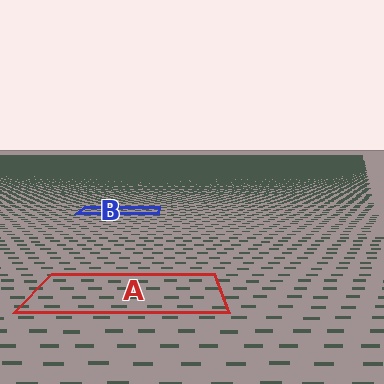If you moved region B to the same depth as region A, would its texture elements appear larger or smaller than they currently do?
They would appear larger. At a closer depth, the same texture elements are projected at a bigger on-screen size.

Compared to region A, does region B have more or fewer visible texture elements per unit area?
Region B has more texture elements per unit area — they are packed more densely because it is farther away.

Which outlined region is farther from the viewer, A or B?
Region B is farther from the viewer — the texture elements inside it appear smaller and more densely packed.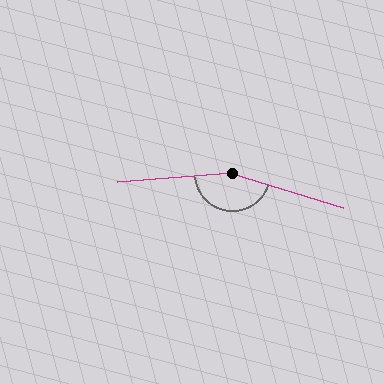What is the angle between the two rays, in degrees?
Approximately 159 degrees.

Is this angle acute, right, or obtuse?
It is obtuse.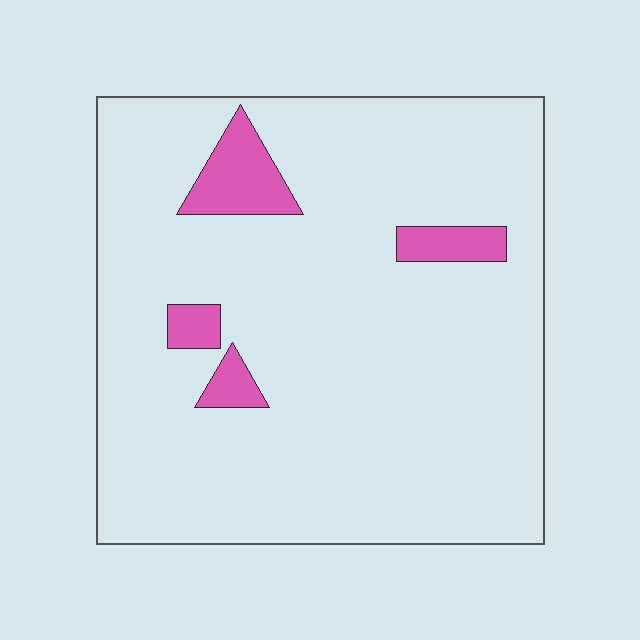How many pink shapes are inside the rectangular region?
4.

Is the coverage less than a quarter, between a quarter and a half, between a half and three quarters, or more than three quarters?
Less than a quarter.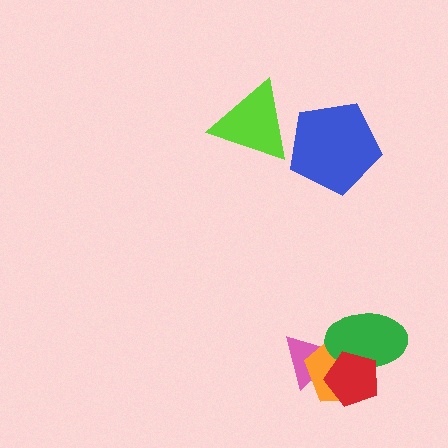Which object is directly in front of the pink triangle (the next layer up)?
The orange pentagon is directly in front of the pink triangle.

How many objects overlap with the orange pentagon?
3 objects overlap with the orange pentagon.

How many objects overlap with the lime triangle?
1 object overlaps with the lime triangle.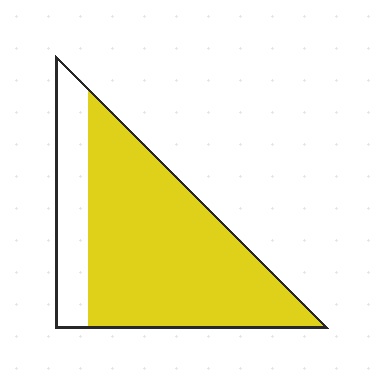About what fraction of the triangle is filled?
About three quarters (3/4).